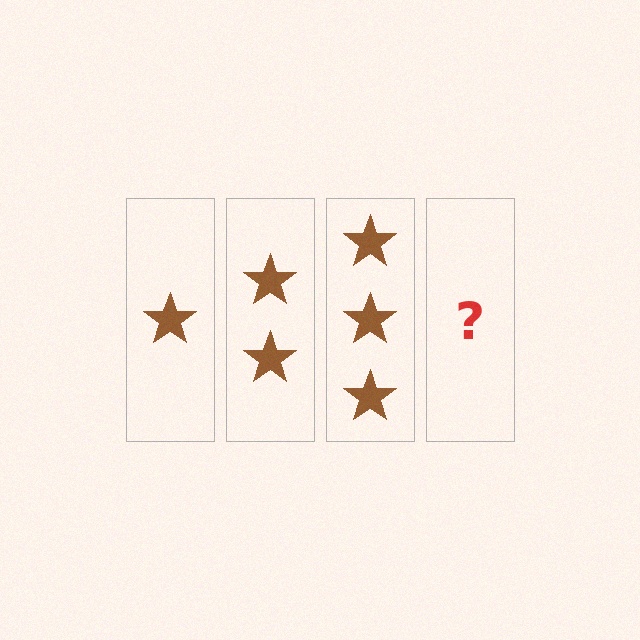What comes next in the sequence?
The next element should be 4 stars.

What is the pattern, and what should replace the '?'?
The pattern is that each step adds one more star. The '?' should be 4 stars.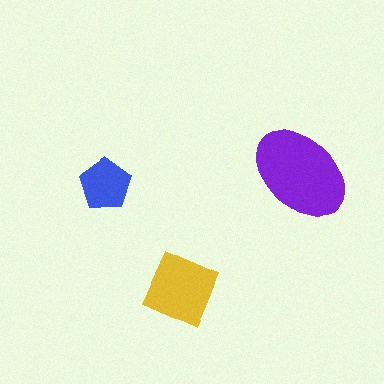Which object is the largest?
The purple ellipse.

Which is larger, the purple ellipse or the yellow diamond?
The purple ellipse.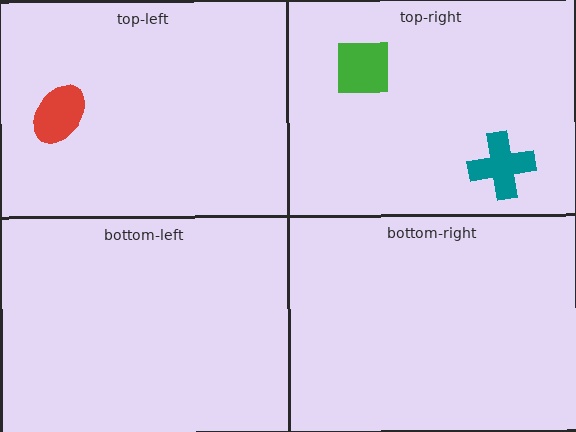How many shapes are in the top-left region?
1.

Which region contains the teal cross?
The top-right region.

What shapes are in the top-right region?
The green square, the teal cross.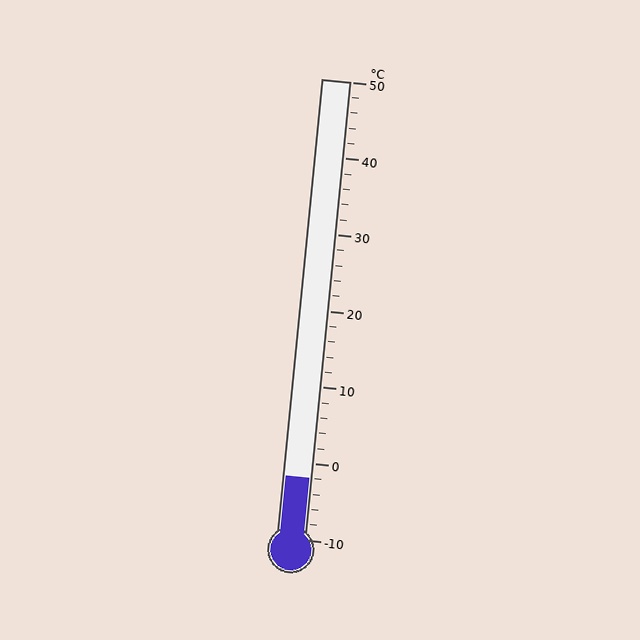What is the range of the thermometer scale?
The thermometer scale ranges from -10°C to 50°C.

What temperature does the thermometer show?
The thermometer shows approximately -2°C.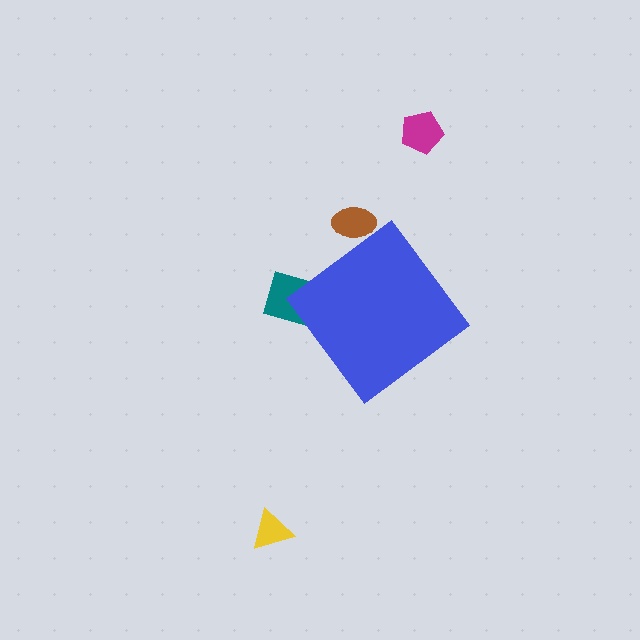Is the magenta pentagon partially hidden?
No, the magenta pentagon is fully visible.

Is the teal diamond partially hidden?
Yes, the teal diamond is partially hidden behind the blue diamond.